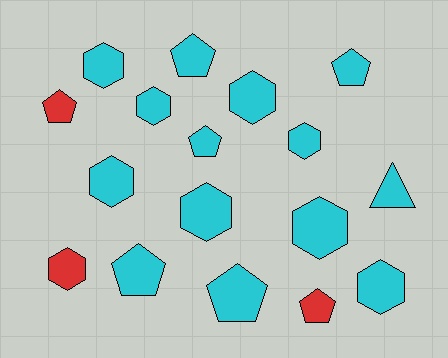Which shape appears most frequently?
Hexagon, with 9 objects.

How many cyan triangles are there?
There is 1 cyan triangle.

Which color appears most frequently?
Cyan, with 14 objects.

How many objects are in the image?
There are 17 objects.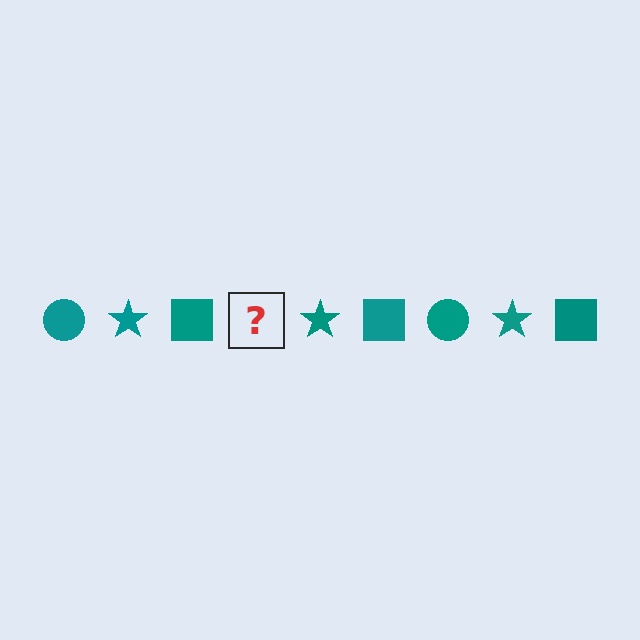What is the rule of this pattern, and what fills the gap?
The rule is that the pattern cycles through circle, star, square shapes in teal. The gap should be filled with a teal circle.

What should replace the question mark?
The question mark should be replaced with a teal circle.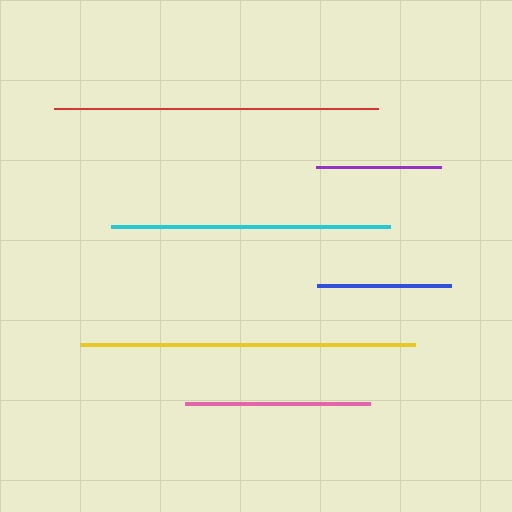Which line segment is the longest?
The yellow line is the longest at approximately 335 pixels.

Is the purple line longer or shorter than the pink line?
The pink line is longer than the purple line.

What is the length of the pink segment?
The pink segment is approximately 186 pixels long.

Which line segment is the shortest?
The purple line is the shortest at approximately 124 pixels.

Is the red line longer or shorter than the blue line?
The red line is longer than the blue line.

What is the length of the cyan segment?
The cyan segment is approximately 278 pixels long.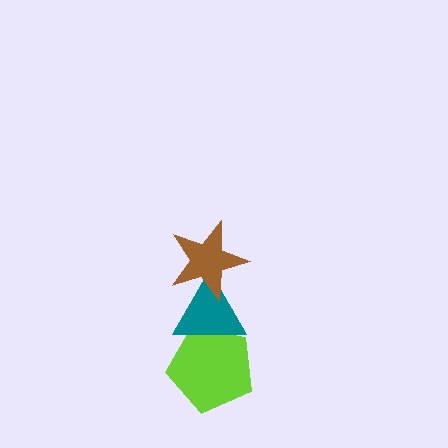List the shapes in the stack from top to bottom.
From top to bottom: the brown star, the teal triangle, the lime pentagon.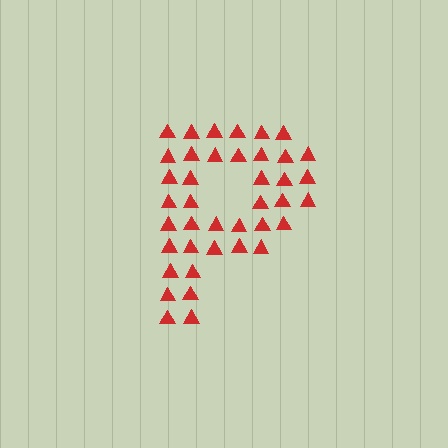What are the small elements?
The small elements are triangles.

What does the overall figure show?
The overall figure shows the letter P.